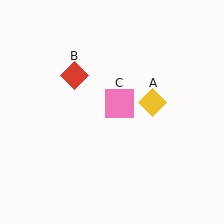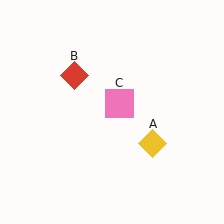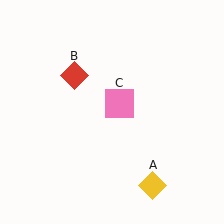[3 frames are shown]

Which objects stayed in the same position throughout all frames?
Red diamond (object B) and pink square (object C) remained stationary.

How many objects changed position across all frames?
1 object changed position: yellow diamond (object A).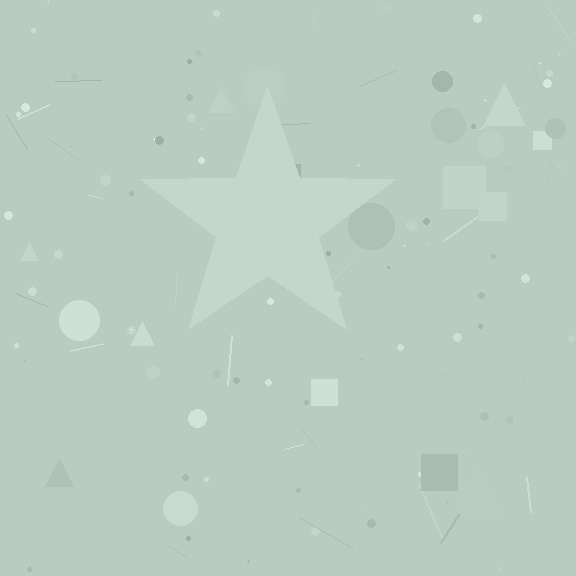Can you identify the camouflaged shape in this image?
The camouflaged shape is a star.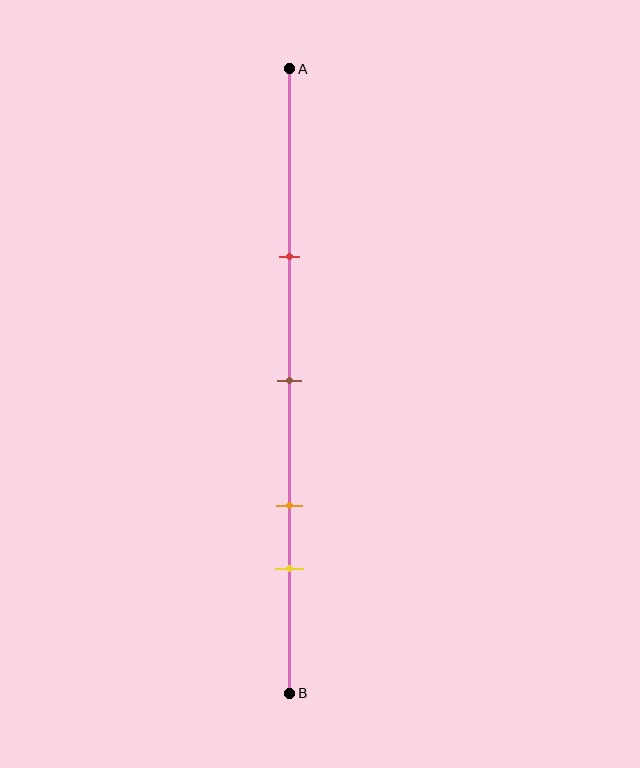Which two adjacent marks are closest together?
The orange and yellow marks are the closest adjacent pair.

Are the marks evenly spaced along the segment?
No, the marks are not evenly spaced.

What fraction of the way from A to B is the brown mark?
The brown mark is approximately 50% (0.5) of the way from A to B.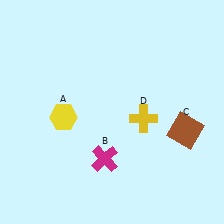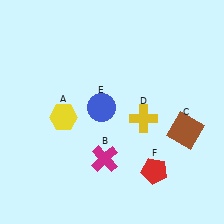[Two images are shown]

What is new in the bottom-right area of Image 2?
A red pentagon (F) was added in the bottom-right area of Image 2.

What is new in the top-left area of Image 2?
A blue circle (E) was added in the top-left area of Image 2.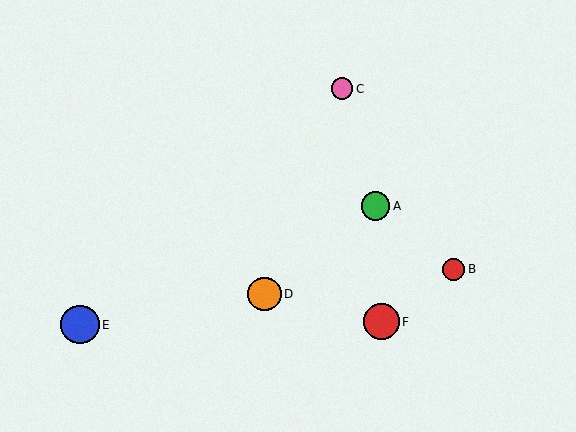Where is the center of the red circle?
The center of the red circle is at (454, 269).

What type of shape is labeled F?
Shape F is a red circle.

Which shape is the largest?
The blue circle (labeled E) is the largest.